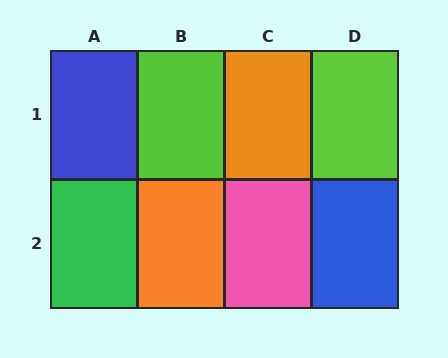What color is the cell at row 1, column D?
Lime.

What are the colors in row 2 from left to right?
Green, orange, pink, blue.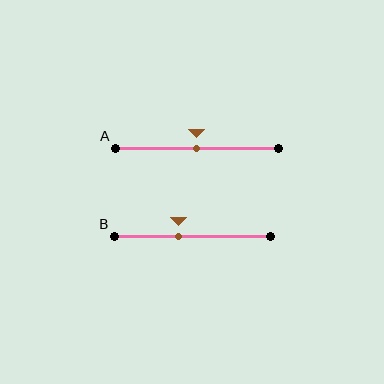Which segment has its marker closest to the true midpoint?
Segment A has its marker closest to the true midpoint.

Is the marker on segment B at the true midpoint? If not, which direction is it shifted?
No, the marker on segment B is shifted to the left by about 9% of the segment length.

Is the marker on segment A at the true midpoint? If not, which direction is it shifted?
Yes, the marker on segment A is at the true midpoint.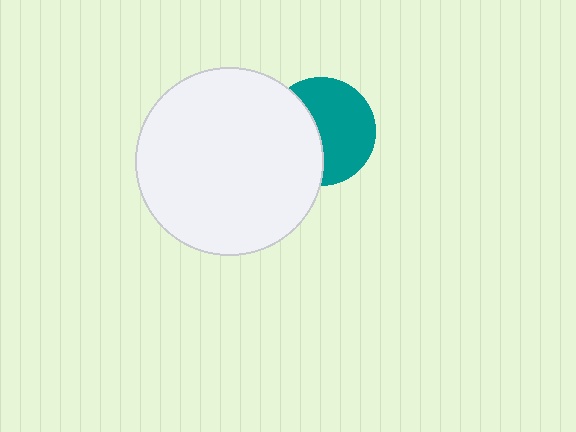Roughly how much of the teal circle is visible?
About half of it is visible (roughly 58%).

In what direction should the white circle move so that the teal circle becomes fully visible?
The white circle should move left. That is the shortest direction to clear the overlap and leave the teal circle fully visible.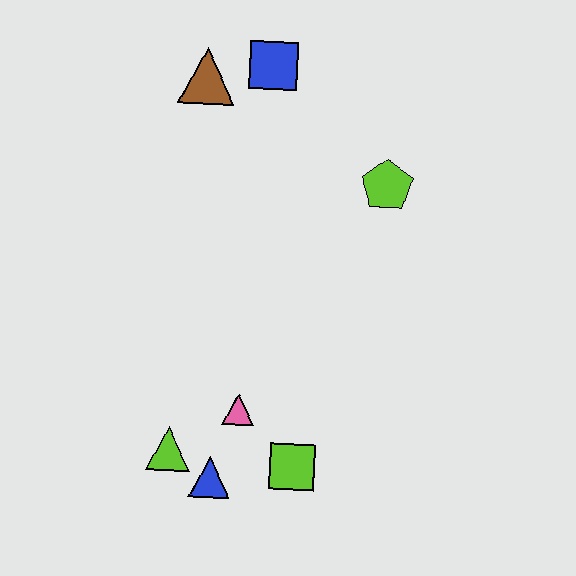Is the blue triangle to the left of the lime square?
Yes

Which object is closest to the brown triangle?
The blue square is closest to the brown triangle.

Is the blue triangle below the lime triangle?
Yes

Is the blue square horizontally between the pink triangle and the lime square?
Yes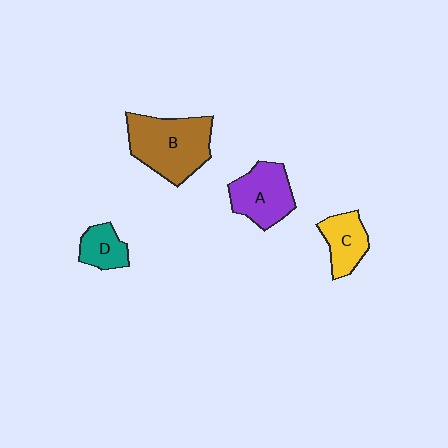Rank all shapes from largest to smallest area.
From largest to smallest: B (brown), A (purple), C (yellow), D (teal).